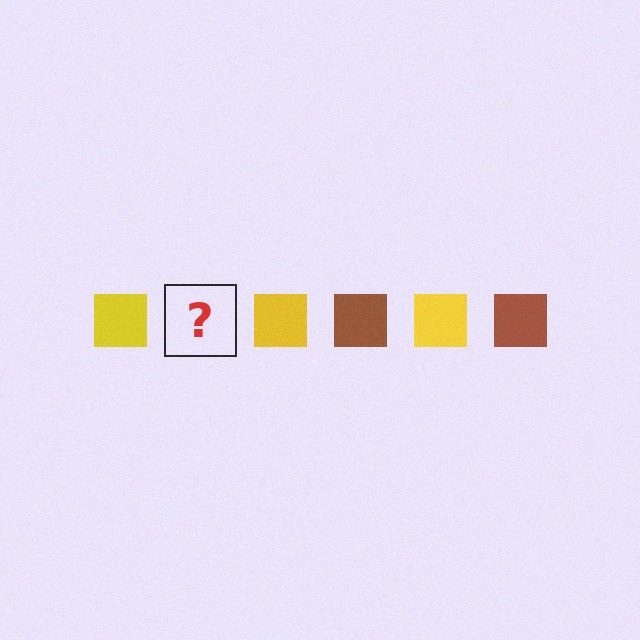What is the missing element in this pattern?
The missing element is a brown square.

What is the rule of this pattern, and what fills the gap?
The rule is that the pattern cycles through yellow, brown squares. The gap should be filled with a brown square.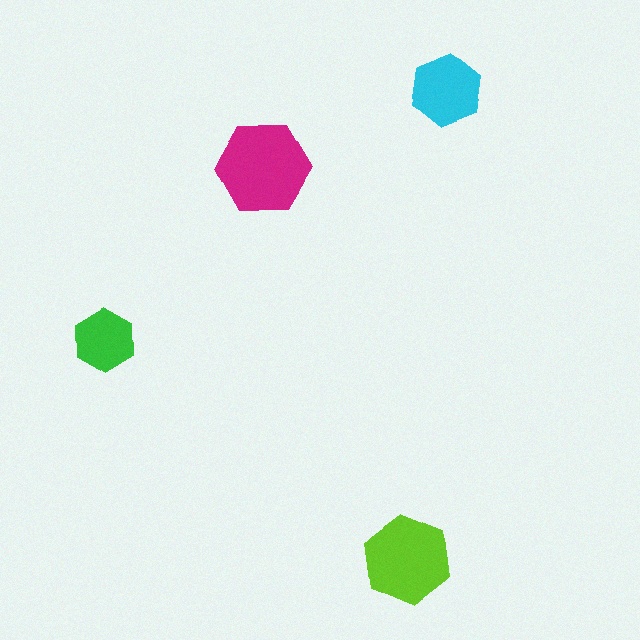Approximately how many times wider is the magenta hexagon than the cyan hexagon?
About 1.5 times wider.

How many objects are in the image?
There are 4 objects in the image.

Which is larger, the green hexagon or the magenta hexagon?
The magenta one.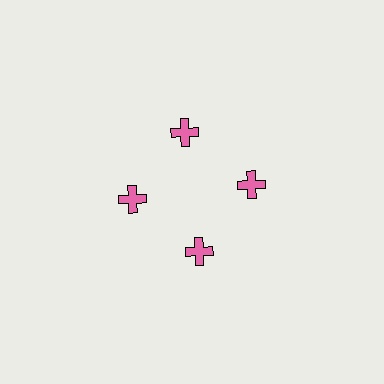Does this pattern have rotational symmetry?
Yes, this pattern has 4-fold rotational symmetry. It looks the same after rotating 90 degrees around the center.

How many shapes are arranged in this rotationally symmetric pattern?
There are 4 shapes, arranged in 4 groups of 1.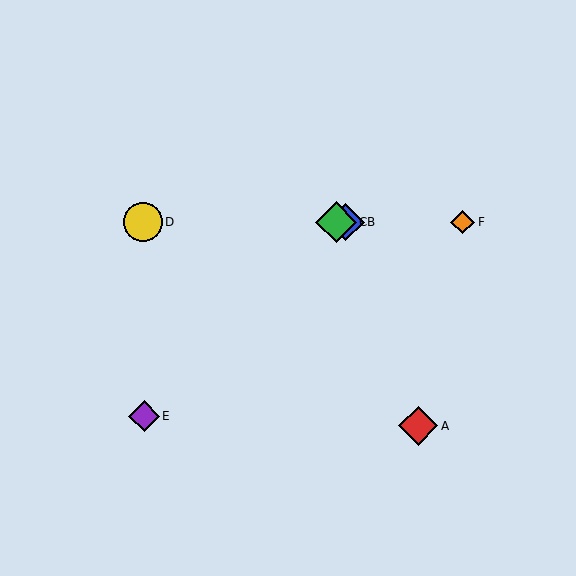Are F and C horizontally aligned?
Yes, both are at y≈222.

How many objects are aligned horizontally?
4 objects (B, C, D, F) are aligned horizontally.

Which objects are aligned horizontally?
Objects B, C, D, F are aligned horizontally.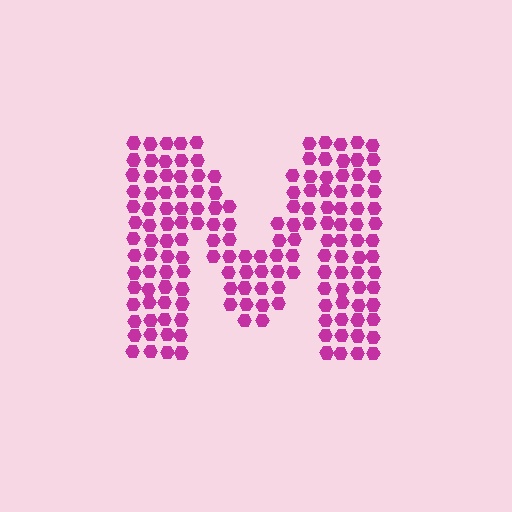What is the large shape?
The large shape is the letter M.